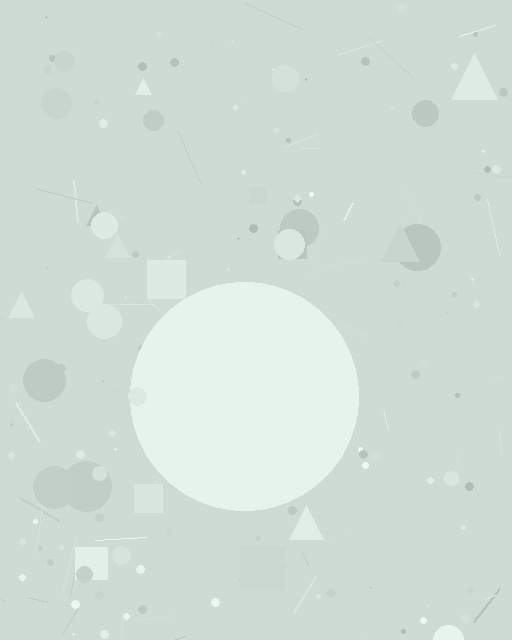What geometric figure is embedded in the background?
A circle is embedded in the background.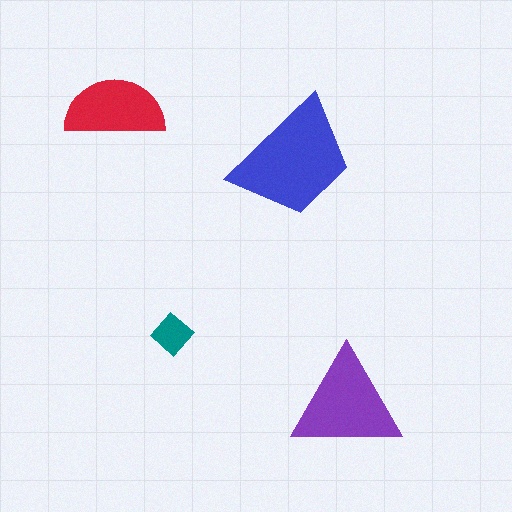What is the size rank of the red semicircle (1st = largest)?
3rd.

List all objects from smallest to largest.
The teal diamond, the red semicircle, the purple triangle, the blue trapezoid.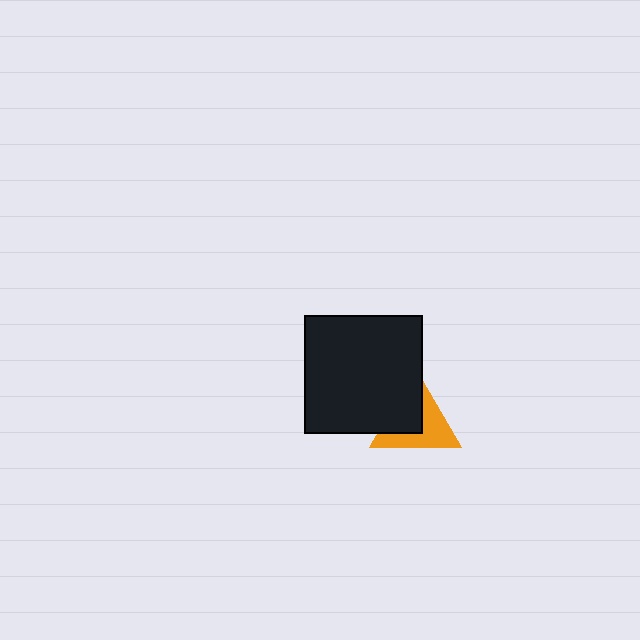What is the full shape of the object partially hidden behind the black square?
The partially hidden object is an orange triangle.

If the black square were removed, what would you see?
You would see the complete orange triangle.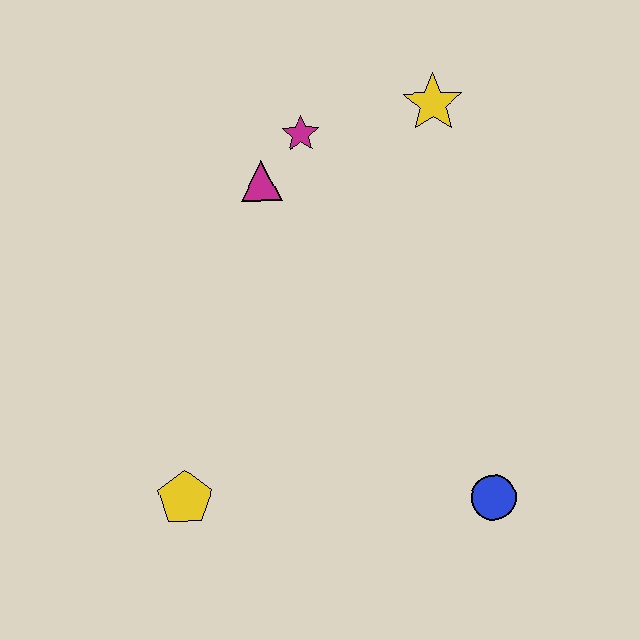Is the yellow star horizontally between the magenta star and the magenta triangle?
No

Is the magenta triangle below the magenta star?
Yes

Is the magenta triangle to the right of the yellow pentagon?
Yes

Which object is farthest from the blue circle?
The magenta star is farthest from the blue circle.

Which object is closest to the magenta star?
The magenta triangle is closest to the magenta star.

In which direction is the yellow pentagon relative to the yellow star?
The yellow pentagon is below the yellow star.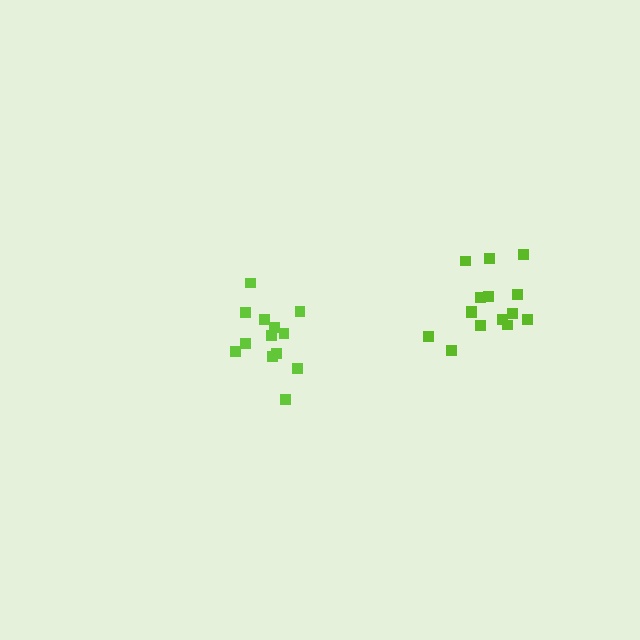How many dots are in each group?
Group 1: 13 dots, Group 2: 15 dots (28 total).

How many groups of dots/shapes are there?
There are 2 groups.